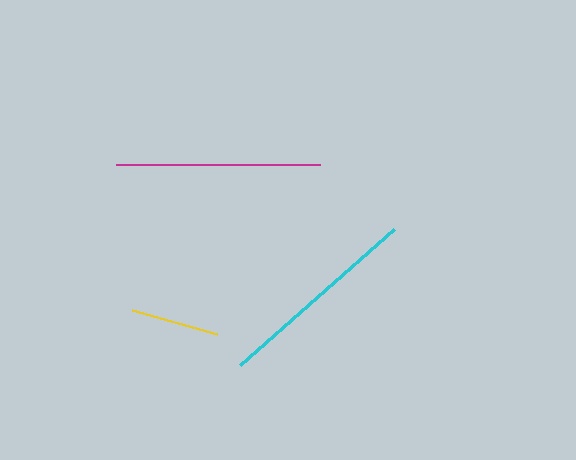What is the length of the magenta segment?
The magenta segment is approximately 205 pixels long.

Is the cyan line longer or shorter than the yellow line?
The cyan line is longer than the yellow line.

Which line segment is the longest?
The cyan line is the longest at approximately 205 pixels.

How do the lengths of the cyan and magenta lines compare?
The cyan and magenta lines are approximately the same length.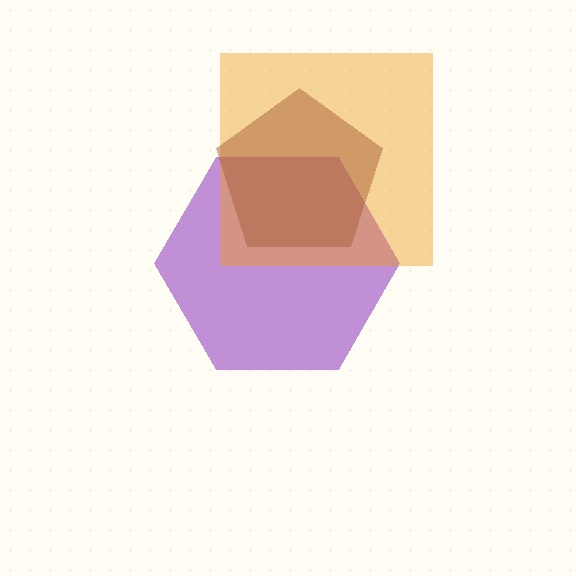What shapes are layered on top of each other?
The layered shapes are: a purple hexagon, an orange square, a brown pentagon.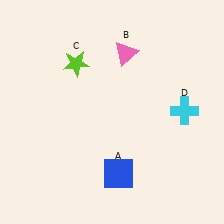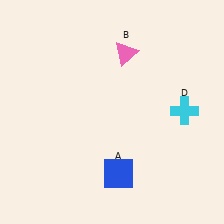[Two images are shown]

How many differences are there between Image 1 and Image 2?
There is 1 difference between the two images.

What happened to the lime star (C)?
The lime star (C) was removed in Image 2. It was in the top-left area of Image 1.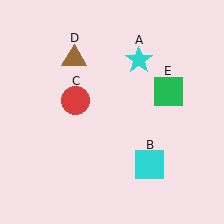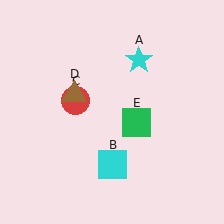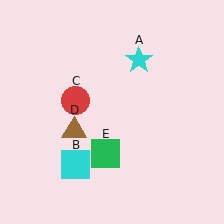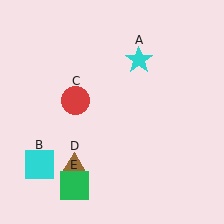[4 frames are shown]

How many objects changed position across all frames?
3 objects changed position: cyan square (object B), brown triangle (object D), green square (object E).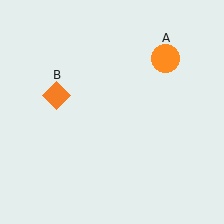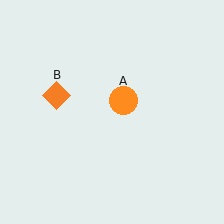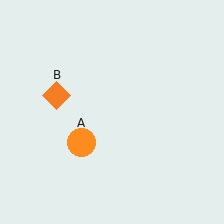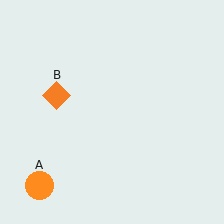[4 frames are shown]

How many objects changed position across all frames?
1 object changed position: orange circle (object A).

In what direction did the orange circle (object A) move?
The orange circle (object A) moved down and to the left.